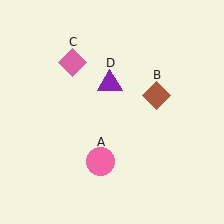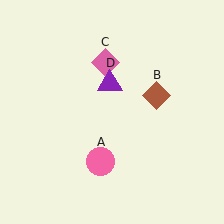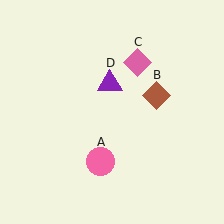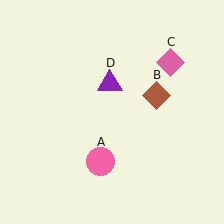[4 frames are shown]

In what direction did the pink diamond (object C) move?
The pink diamond (object C) moved right.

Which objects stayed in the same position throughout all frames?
Pink circle (object A) and brown diamond (object B) and purple triangle (object D) remained stationary.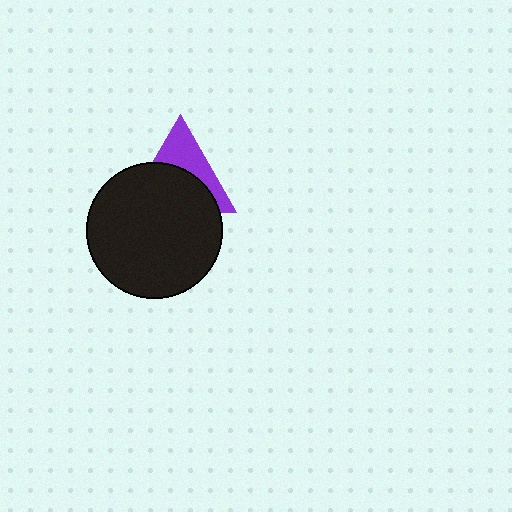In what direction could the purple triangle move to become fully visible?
The purple triangle could move up. That would shift it out from behind the black circle entirely.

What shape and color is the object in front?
The object in front is a black circle.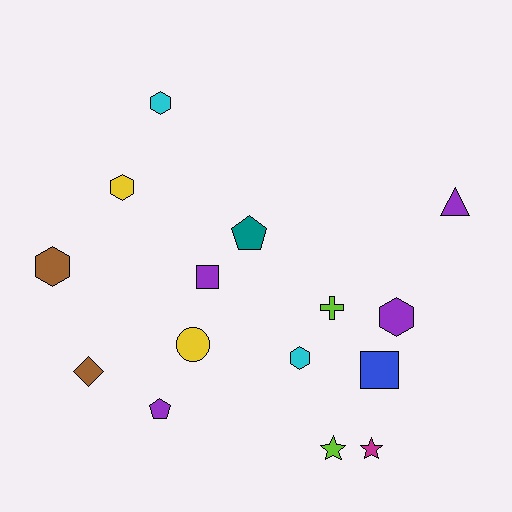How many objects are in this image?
There are 15 objects.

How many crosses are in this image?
There is 1 cross.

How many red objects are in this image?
There are no red objects.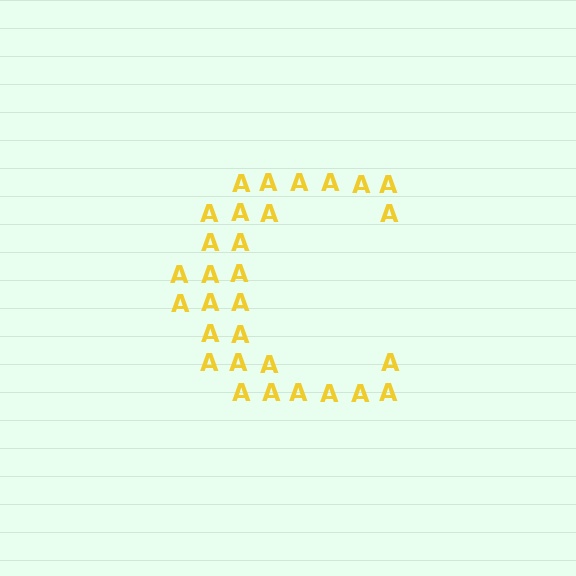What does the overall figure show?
The overall figure shows the letter C.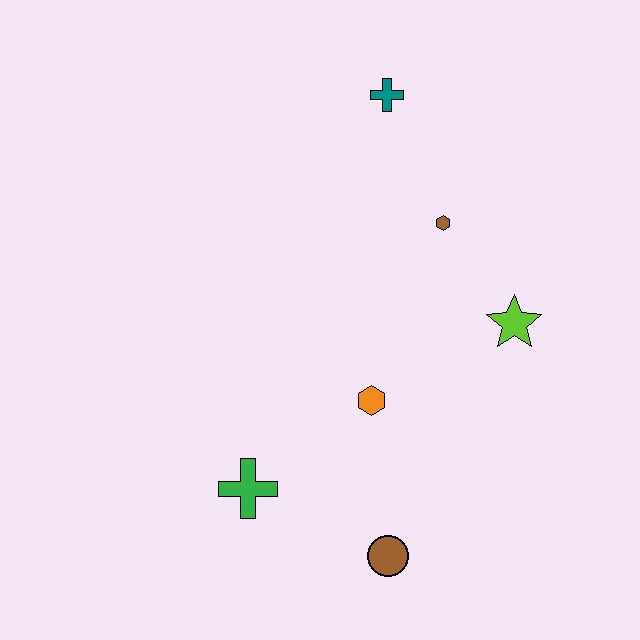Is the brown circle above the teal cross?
No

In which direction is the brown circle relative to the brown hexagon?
The brown circle is below the brown hexagon.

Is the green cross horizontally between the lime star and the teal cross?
No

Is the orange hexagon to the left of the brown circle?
Yes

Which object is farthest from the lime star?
The green cross is farthest from the lime star.